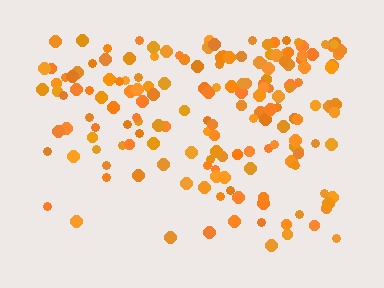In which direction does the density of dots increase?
From bottom to top, with the top side densest.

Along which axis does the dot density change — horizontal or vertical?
Vertical.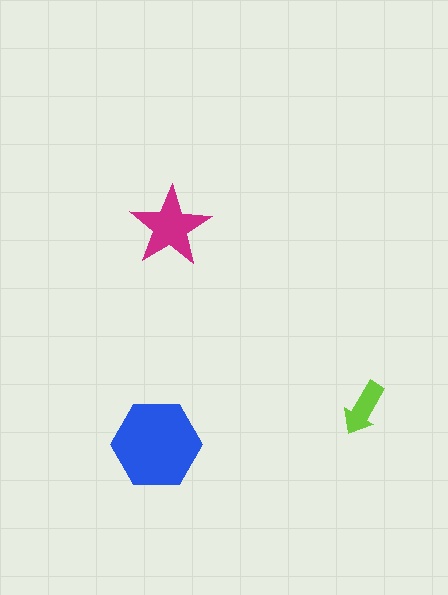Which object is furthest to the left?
The blue hexagon is leftmost.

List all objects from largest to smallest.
The blue hexagon, the magenta star, the lime arrow.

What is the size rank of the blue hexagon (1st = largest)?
1st.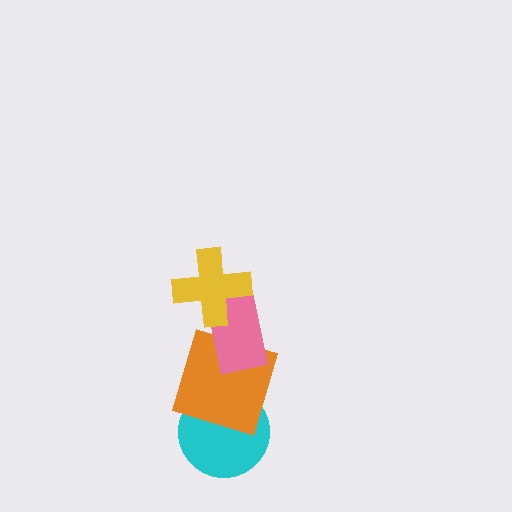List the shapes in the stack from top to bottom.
From top to bottom: the yellow cross, the pink rectangle, the orange square, the cyan circle.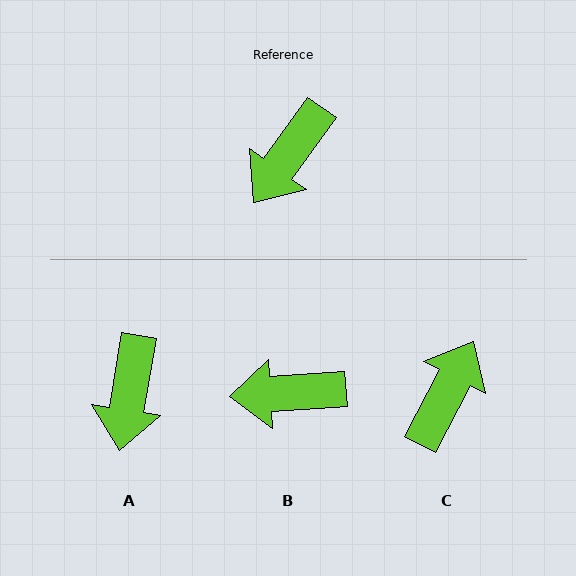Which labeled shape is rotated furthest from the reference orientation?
C, about 172 degrees away.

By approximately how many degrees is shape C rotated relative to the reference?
Approximately 172 degrees clockwise.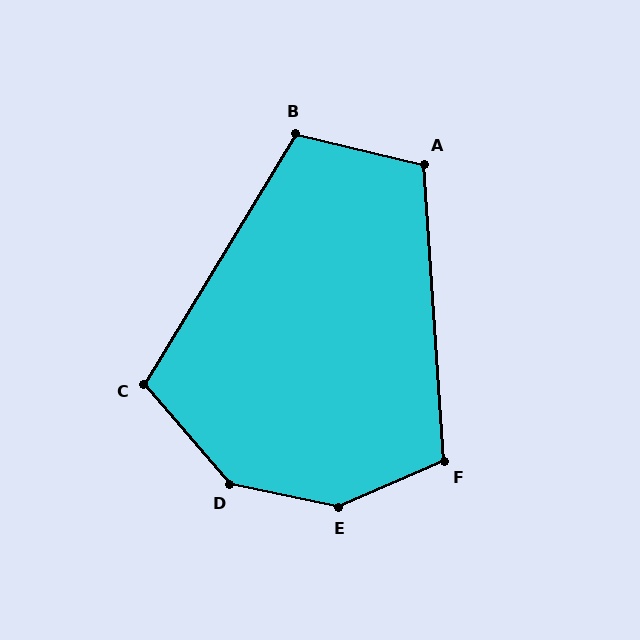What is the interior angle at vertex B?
Approximately 108 degrees (obtuse).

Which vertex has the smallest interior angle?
A, at approximately 107 degrees.